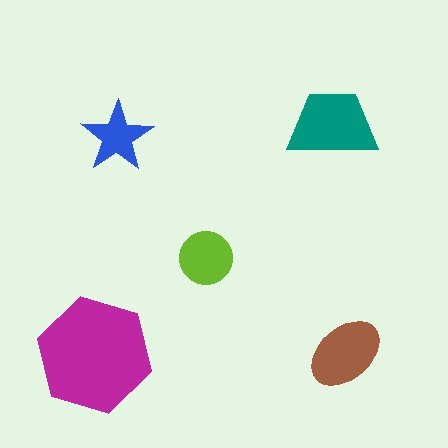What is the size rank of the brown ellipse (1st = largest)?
3rd.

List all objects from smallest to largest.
The blue star, the lime circle, the brown ellipse, the teal trapezoid, the magenta hexagon.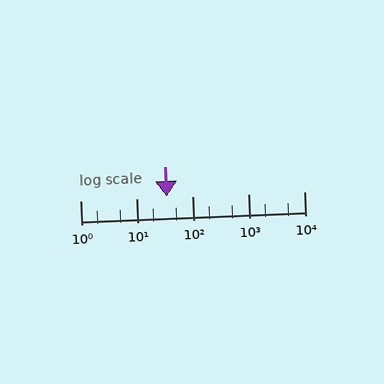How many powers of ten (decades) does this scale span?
The scale spans 4 decades, from 1 to 10000.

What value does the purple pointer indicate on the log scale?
The pointer indicates approximately 35.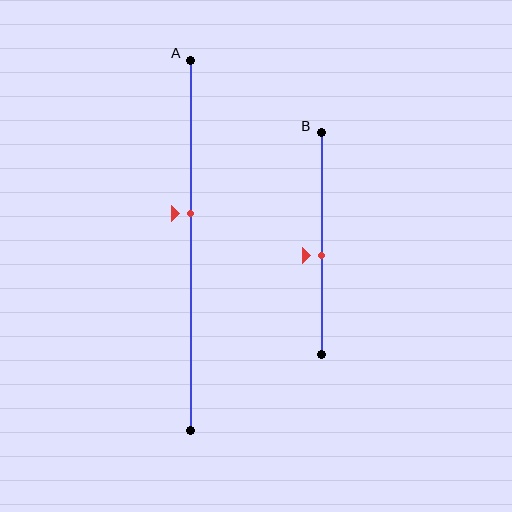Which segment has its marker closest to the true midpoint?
Segment B has its marker closest to the true midpoint.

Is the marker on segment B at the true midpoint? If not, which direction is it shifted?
No, the marker on segment B is shifted downward by about 5% of the segment length.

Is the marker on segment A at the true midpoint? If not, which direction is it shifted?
No, the marker on segment A is shifted upward by about 8% of the segment length.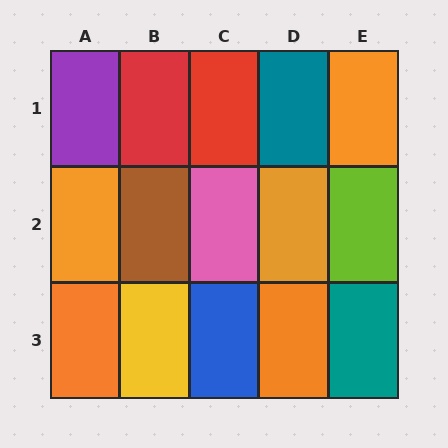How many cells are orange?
5 cells are orange.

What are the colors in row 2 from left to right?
Orange, brown, pink, orange, lime.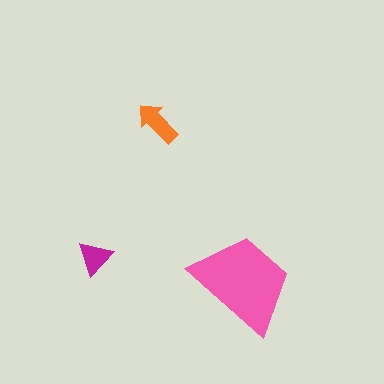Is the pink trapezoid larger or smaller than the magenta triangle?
Larger.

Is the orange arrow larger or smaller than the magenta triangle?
Larger.